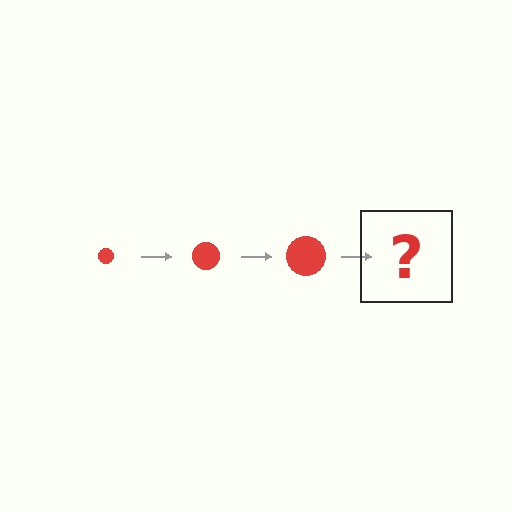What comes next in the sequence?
The next element should be a red circle, larger than the previous one.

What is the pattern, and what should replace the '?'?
The pattern is that the circle gets progressively larger each step. The '?' should be a red circle, larger than the previous one.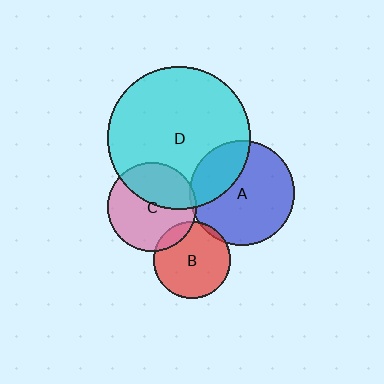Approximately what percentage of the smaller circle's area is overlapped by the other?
Approximately 10%.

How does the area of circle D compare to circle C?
Approximately 2.6 times.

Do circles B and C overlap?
Yes.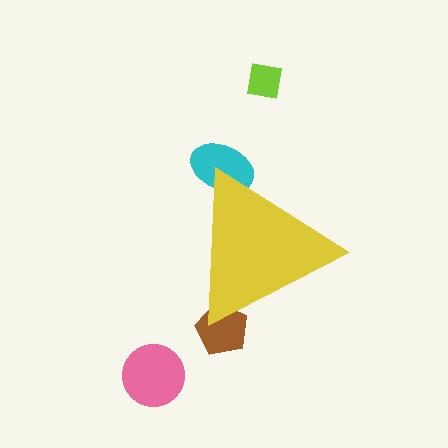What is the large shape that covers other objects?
A yellow triangle.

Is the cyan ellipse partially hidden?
Yes, the cyan ellipse is partially hidden behind the yellow triangle.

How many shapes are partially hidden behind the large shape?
2 shapes are partially hidden.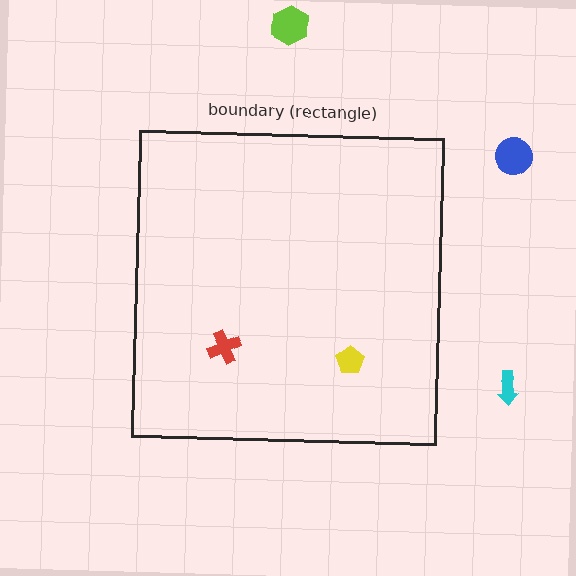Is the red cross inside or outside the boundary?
Inside.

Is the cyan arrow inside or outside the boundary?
Outside.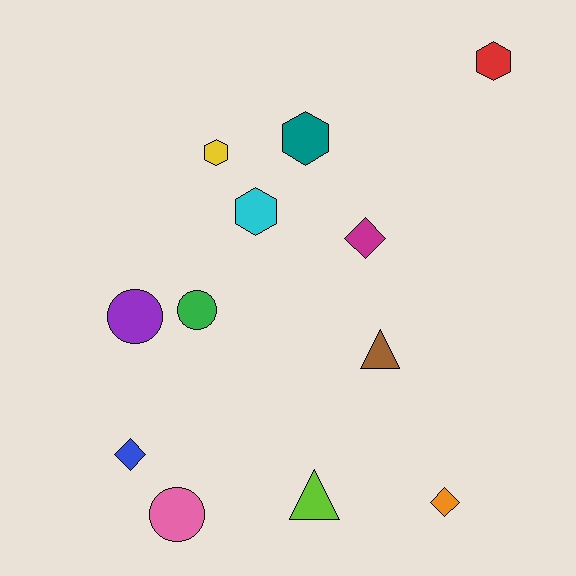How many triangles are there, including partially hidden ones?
There are 2 triangles.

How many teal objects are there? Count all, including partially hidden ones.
There is 1 teal object.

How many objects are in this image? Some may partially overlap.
There are 12 objects.